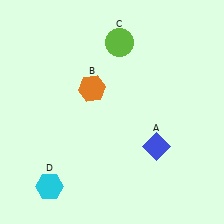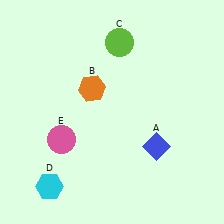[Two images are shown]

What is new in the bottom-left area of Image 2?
A pink circle (E) was added in the bottom-left area of Image 2.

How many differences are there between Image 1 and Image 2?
There is 1 difference between the two images.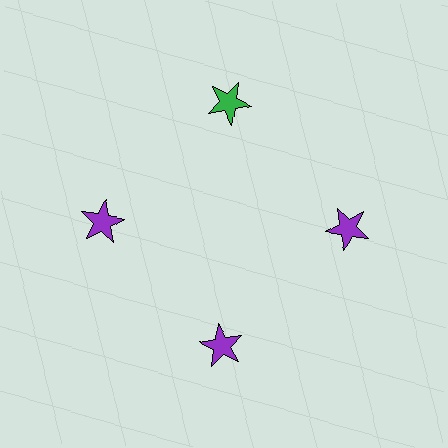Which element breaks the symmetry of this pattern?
The green star at roughly the 12 o'clock position breaks the symmetry. All other shapes are purple stars.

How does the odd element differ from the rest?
It has a different color: green instead of purple.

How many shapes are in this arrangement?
There are 4 shapes arranged in a ring pattern.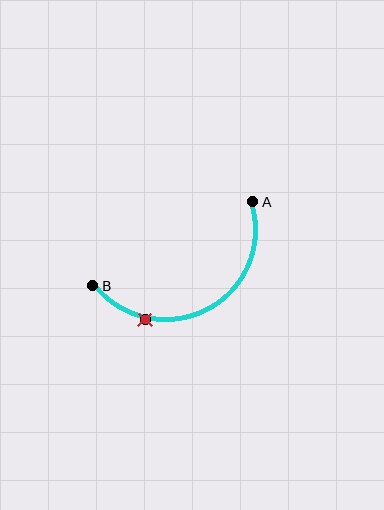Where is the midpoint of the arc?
The arc midpoint is the point on the curve farthest from the straight line joining A and B. It sits below that line.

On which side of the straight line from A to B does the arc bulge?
The arc bulges below the straight line connecting A and B.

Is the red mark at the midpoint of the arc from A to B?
No. The red mark lies on the arc but is closer to endpoint B. The arc midpoint would be at the point on the curve equidistant along the arc from both A and B.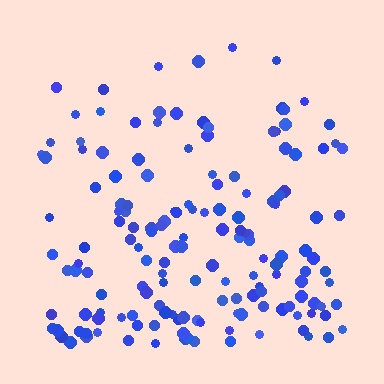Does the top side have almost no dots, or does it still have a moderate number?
Still a moderate number, just noticeably fewer than the bottom.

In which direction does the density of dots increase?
From top to bottom, with the bottom side densest.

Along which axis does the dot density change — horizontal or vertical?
Vertical.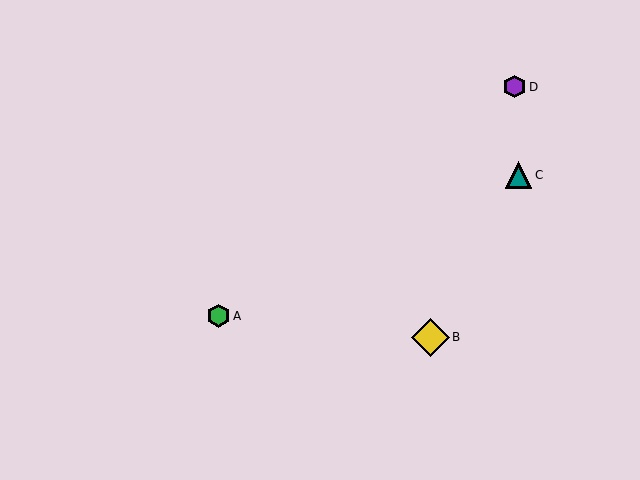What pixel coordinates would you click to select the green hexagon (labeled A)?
Click at (218, 316) to select the green hexagon A.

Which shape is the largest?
The yellow diamond (labeled B) is the largest.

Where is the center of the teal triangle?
The center of the teal triangle is at (519, 175).